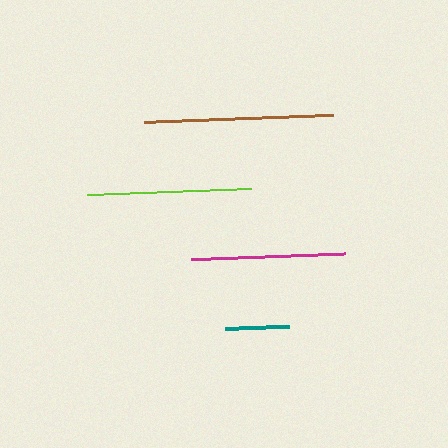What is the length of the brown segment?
The brown segment is approximately 189 pixels long.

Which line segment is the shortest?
The teal line is the shortest at approximately 63 pixels.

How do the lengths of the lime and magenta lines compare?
The lime and magenta lines are approximately the same length.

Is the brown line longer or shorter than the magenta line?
The brown line is longer than the magenta line.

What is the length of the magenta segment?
The magenta segment is approximately 154 pixels long.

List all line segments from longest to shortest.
From longest to shortest: brown, lime, magenta, teal.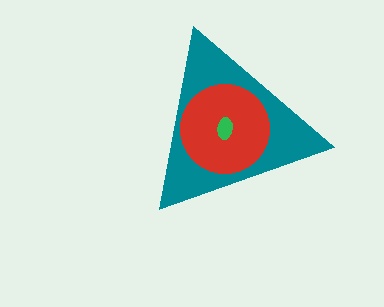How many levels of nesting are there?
3.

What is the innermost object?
The green ellipse.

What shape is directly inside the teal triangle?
The red circle.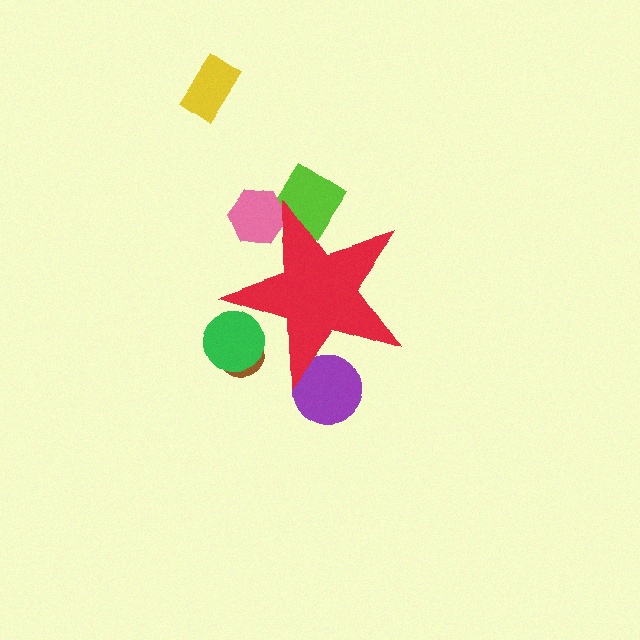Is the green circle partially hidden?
Yes, the green circle is partially hidden behind the red star.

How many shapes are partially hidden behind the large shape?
5 shapes are partially hidden.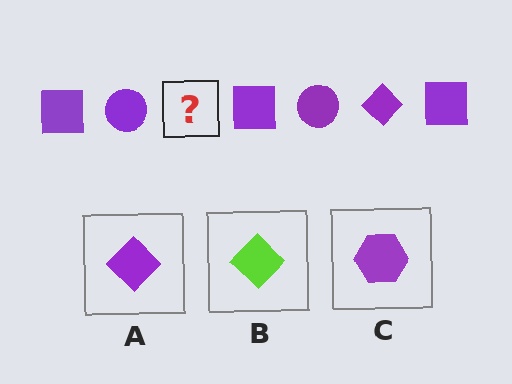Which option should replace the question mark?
Option A.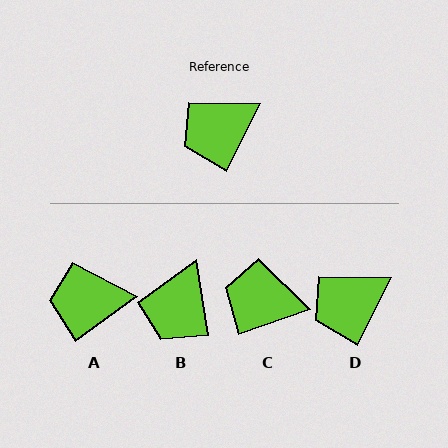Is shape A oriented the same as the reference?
No, it is off by about 27 degrees.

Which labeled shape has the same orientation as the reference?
D.